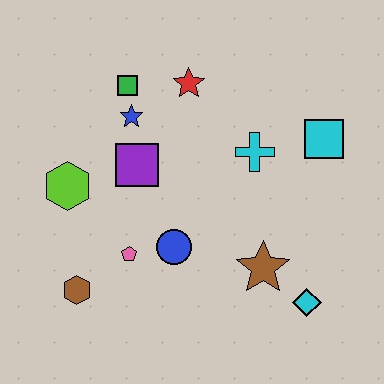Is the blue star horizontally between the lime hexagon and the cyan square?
Yes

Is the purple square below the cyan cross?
Yes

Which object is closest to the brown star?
The cyan diamond is closest to the brown star.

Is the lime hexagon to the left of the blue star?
Yes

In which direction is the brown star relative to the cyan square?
The brown star is below the cyan square.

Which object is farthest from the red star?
The cyan diamond is farthest from the red star.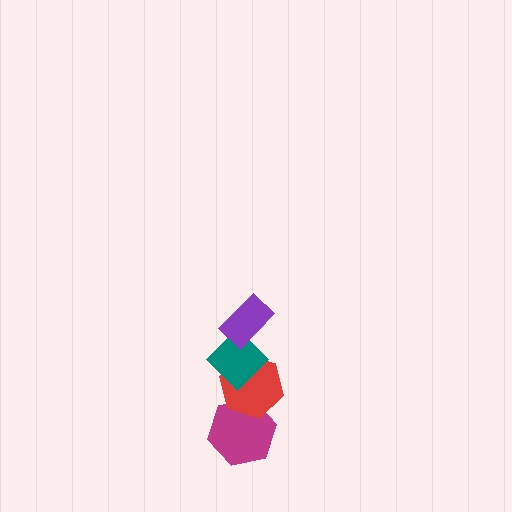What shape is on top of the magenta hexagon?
The red hexagon is on top of the magenta hexagon.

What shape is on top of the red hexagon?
The teal diamond is on top of the red hexagon.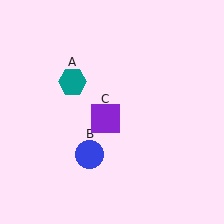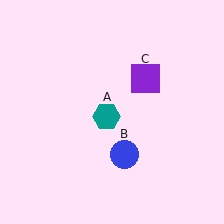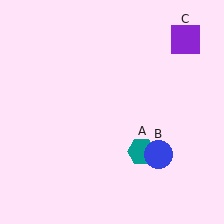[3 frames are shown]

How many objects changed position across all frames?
3 objects changed position: teal hexagon (object A), blue circle (object B), purple square (object C).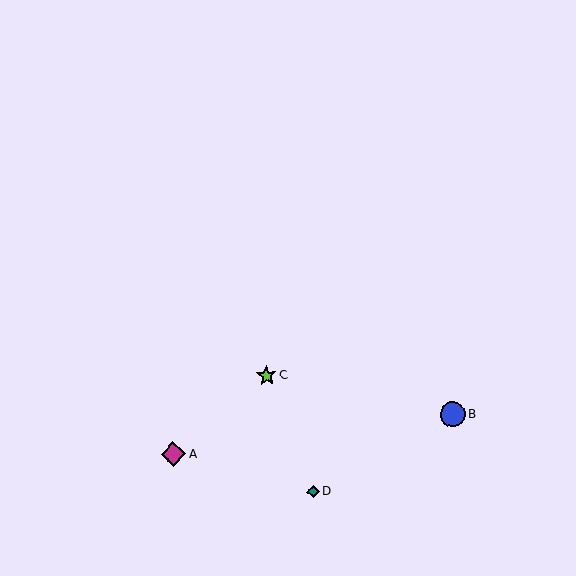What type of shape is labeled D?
Shape D is a teal diamond.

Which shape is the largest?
The magenta diamond (labeled A) is the largest.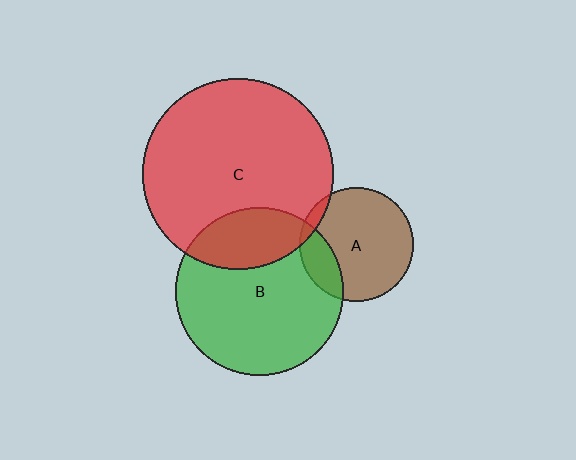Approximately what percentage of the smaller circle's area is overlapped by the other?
Approximately 25%.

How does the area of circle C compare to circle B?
Approximately 1.3 times.